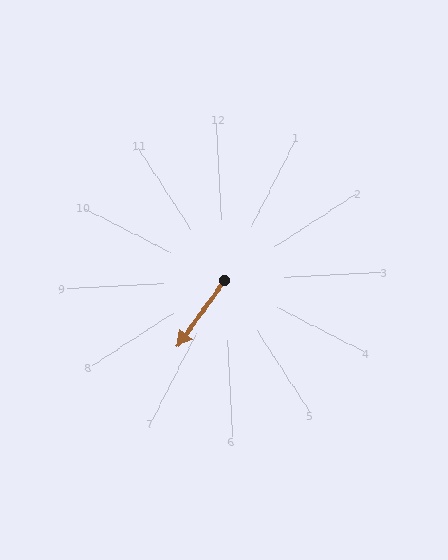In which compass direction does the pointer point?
Southwest.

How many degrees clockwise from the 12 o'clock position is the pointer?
Approximately 218 degrees.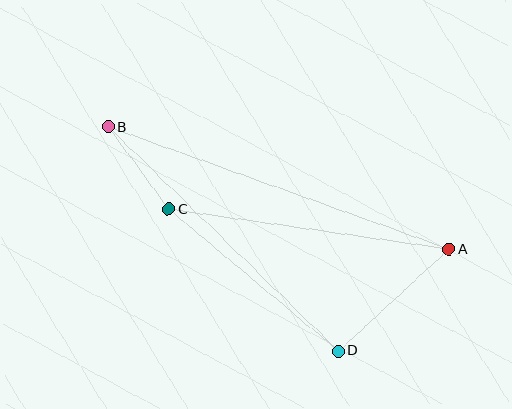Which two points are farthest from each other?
Points A and B are farthest from each other.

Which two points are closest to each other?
Points B and C are closest to each other.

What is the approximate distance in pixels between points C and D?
The distance between C and D is approximately 221 pixels.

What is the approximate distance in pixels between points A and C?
The distance between A and C is approximately 283 pixels.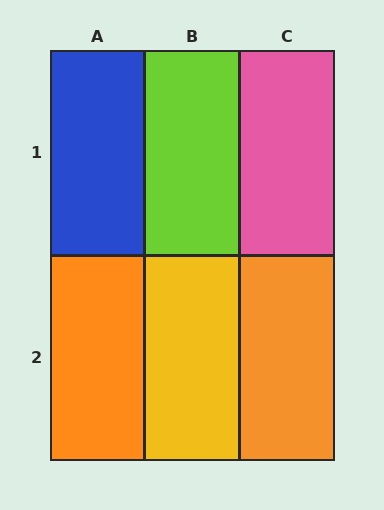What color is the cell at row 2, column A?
Orange.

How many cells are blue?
1 cell is blue.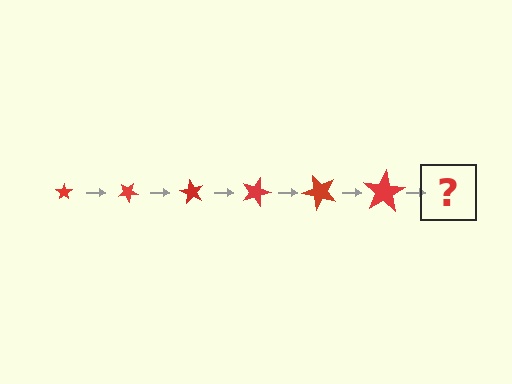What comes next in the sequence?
The next element should be a star, larger than the previous one and rotated 180 degrees from the start.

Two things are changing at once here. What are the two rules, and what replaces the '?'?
The two rules are that the star grows larger each step and it rotates 30 degrees each step. The '?' should be a star, larger than the previous one and rotated 180 degrees from the start.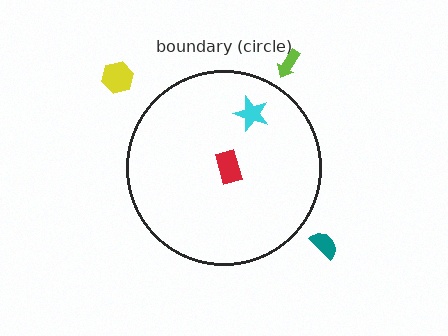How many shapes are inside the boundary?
2 inside, 3 outside.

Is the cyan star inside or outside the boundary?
Inside.